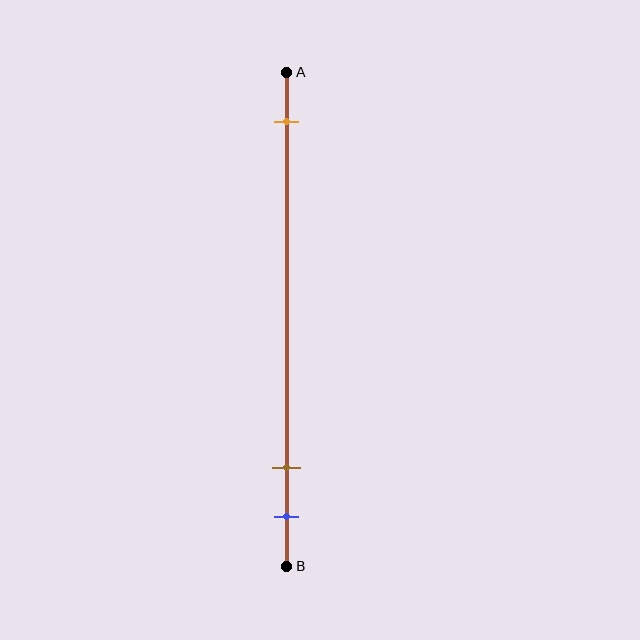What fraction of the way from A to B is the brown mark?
The brown mark is approximately 80% (0.8) of the way from A to B.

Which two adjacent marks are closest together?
The brown and blue marks are the closest adjacent pair.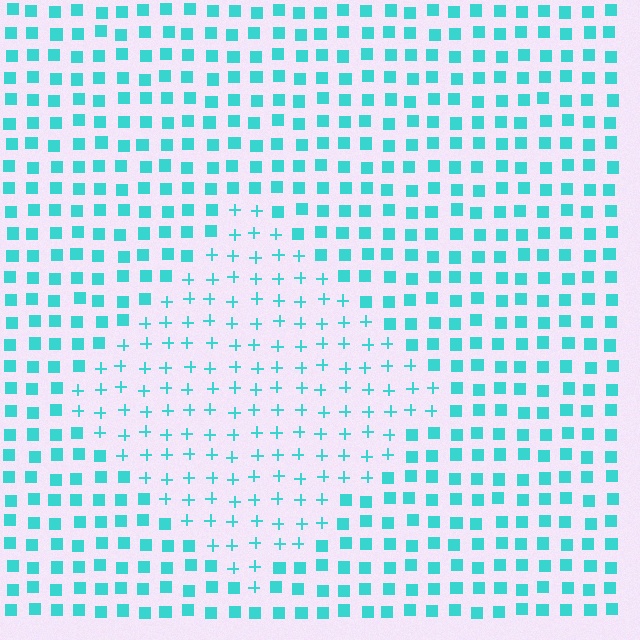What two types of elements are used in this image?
The image uses plus signs inside the diamond region and squares outside it.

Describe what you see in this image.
The image is filled with small cyan elements arranged in a uniform grid. A diamond-shaped region contains plus signs, while the surrounding area contains squares. The boundary is defined purely by the change in element shape.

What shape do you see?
I see a diamond.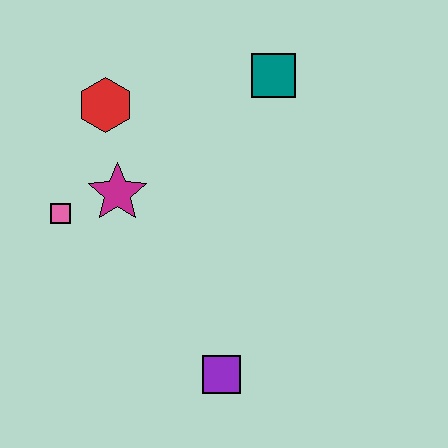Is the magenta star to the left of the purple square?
Yes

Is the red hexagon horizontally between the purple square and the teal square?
No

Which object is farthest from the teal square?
The purple square is farthest from the teal square.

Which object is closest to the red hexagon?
The magenta star is closest to the red hexagon.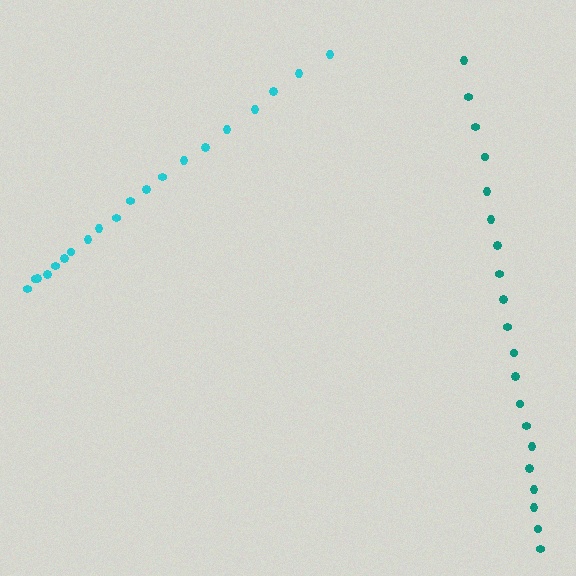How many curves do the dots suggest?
There are 2 distinct paths.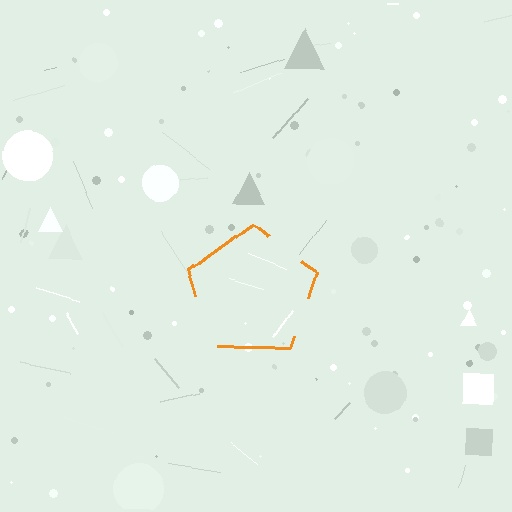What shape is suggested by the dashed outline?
The dashed outline suggests a pentagon.